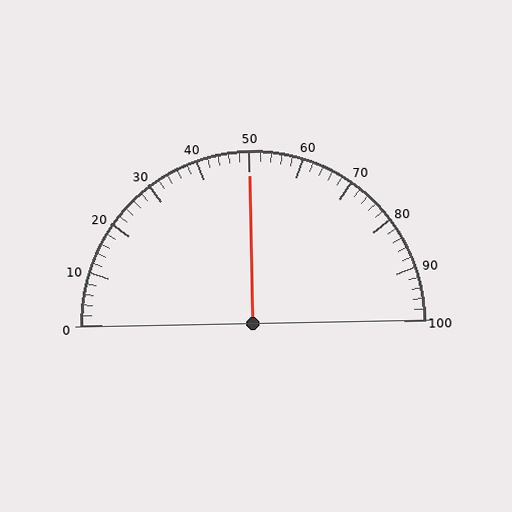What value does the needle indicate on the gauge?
The needle indicates approximately 50.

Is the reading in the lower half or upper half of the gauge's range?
The reading is in the upper half of the range (0 to 100).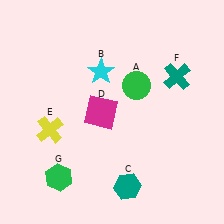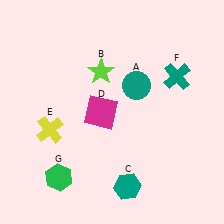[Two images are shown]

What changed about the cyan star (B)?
In Image 1, B is cyan. In Image 2, it changed to lime.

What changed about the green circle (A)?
In Image 1, A is green. In Image 2, it changed to teal.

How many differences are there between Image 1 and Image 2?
There are 2 differences between the two images.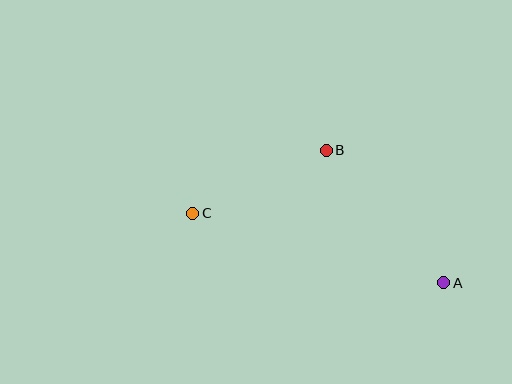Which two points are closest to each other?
Points B and C are closest to each other.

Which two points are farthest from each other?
Points A and C are farthest from each other.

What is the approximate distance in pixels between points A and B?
The distance between A and B is approximately 177 pixels.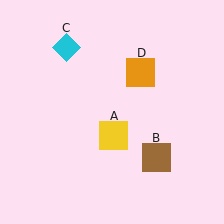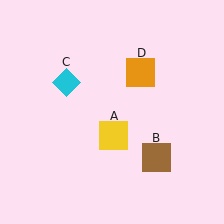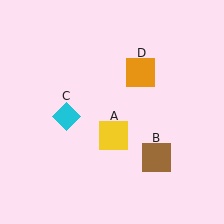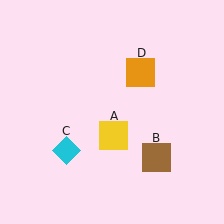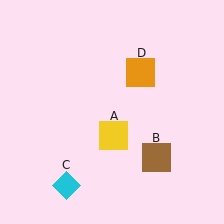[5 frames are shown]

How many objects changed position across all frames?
1 object changed position: cyan diamond (object C).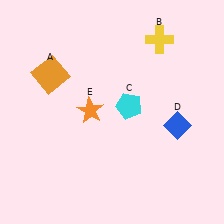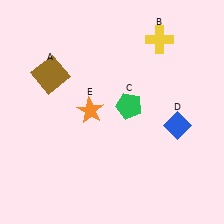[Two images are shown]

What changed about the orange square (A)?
In Image 1, A is orange. In Image 2, it changed to brown.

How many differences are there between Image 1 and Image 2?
There are 2 differences between the two images.